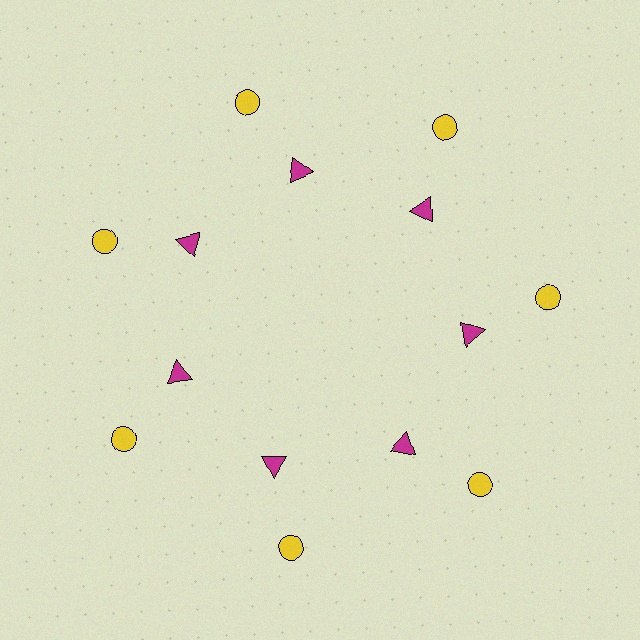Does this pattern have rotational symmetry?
Yes, this pattern has 7-fold rotational symmetry. It looks the same after rotating 51 degrees around the center.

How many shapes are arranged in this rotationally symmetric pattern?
There are 14 shapes, arranged in 7 groups of 2.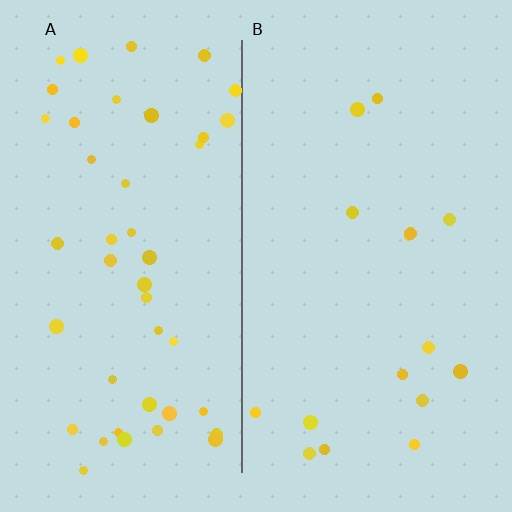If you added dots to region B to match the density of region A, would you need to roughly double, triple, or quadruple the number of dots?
Approximately triple.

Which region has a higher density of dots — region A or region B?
A (the left).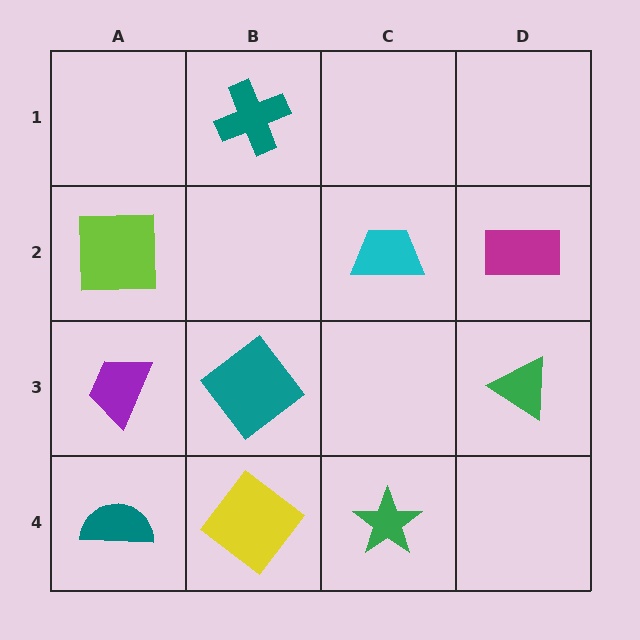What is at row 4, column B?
A yellow diamond.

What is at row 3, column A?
A purple trapezoid.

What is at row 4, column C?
A green star.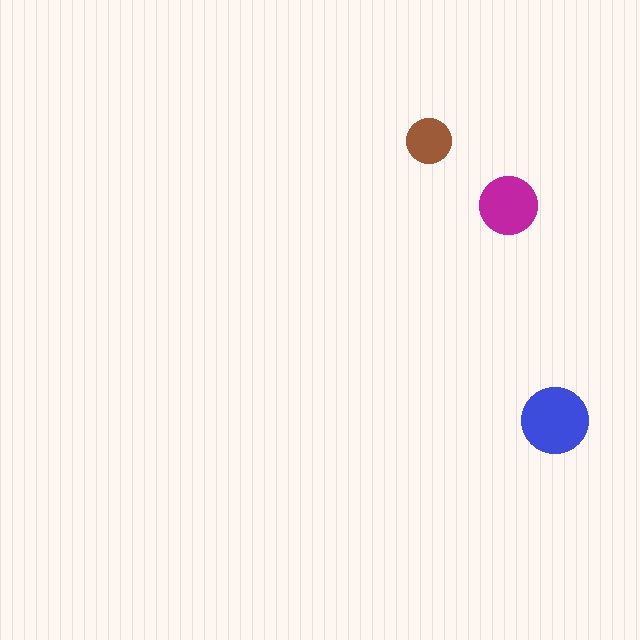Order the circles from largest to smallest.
the blue one, the magenta one, the brown one.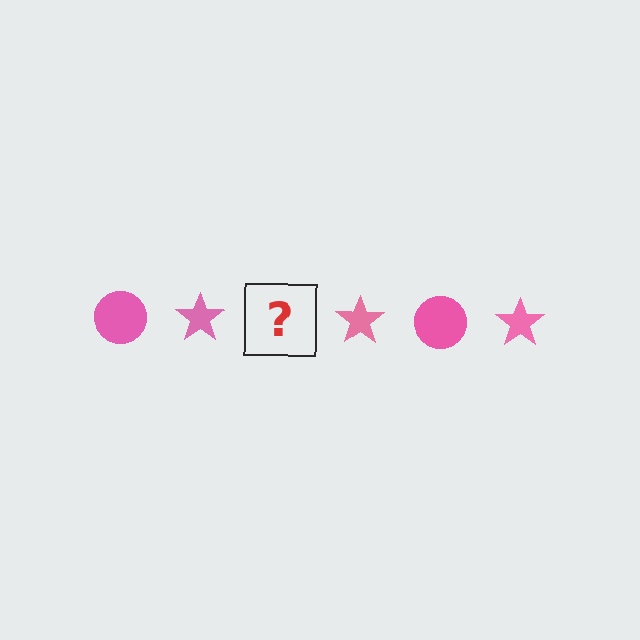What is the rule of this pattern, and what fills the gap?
The rule is that the pattern cycles through circle, star shapes in pink. The gap should be filled with a pink circle.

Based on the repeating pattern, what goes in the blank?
The blank should be a pink circle.